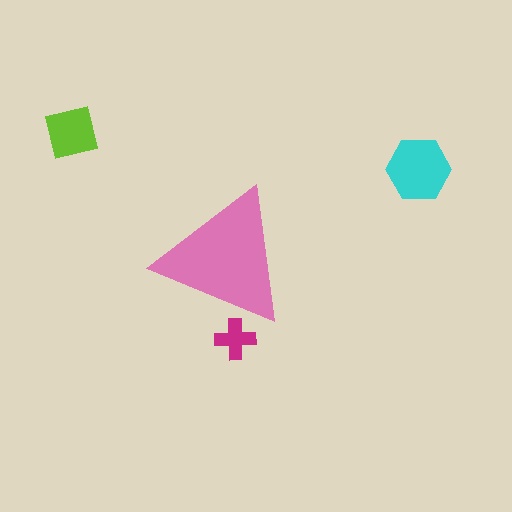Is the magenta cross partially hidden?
Yes, the magenta cross is partially hidden behind the pink triangle.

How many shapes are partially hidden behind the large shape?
1 shape is partially hidden.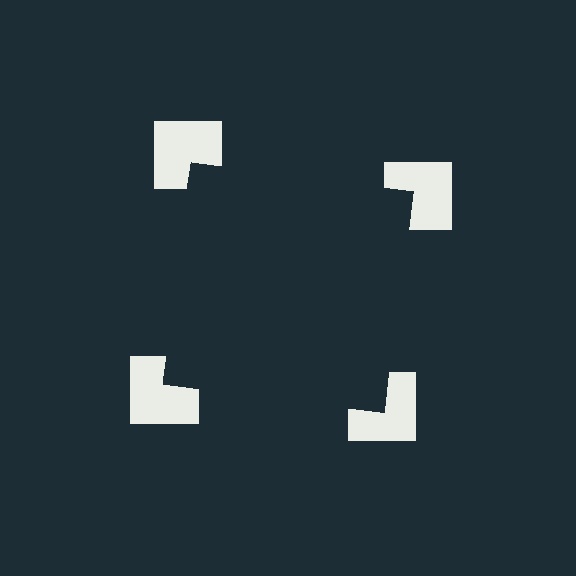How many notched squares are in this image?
There are 4 — one at each vertex of the illusory square.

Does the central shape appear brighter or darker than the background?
It typically appears slightly darker than the background, even though no actual brightness change is drawn.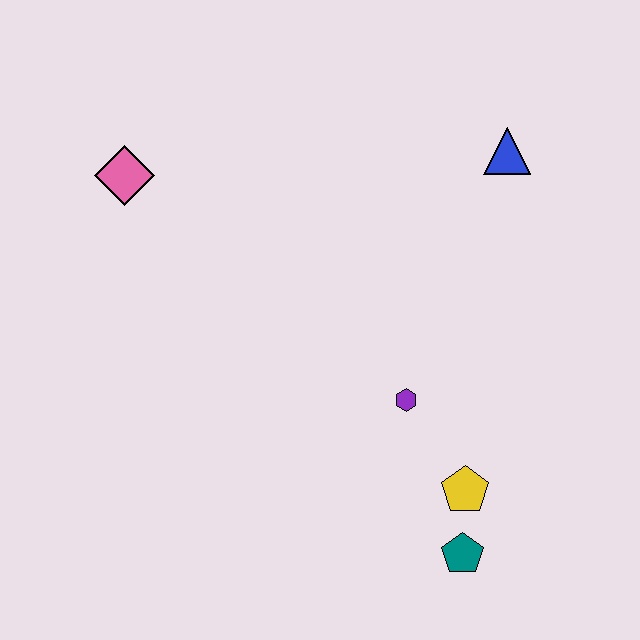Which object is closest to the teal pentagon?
The yellow pentagon is closest to the teal pentagon.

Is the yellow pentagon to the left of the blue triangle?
Yes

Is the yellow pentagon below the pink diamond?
Yes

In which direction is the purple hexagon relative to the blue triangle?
The purple hexagon is below the blue triangle.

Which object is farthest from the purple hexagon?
The pink diamond is farthest from the purple hexagon.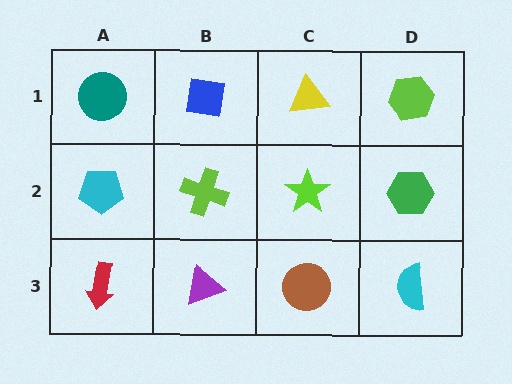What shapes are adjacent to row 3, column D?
A green hexagon (row 2, column D), a brown circle (row 3, column C).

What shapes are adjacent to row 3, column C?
A lime star (row 2, column C), a purple triangle (row 3, column B), a cyan semicircle (row 3, column D).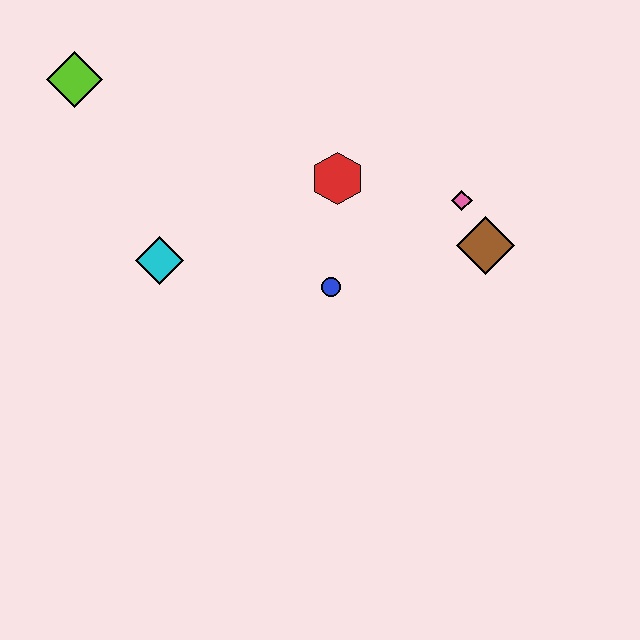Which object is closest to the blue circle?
The red hexagon is closest to the blue circle.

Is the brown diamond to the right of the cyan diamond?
Yes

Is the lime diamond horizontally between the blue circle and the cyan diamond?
No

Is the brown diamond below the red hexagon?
Yes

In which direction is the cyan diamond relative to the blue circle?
The cyan diamond is to the left of the blue circle.